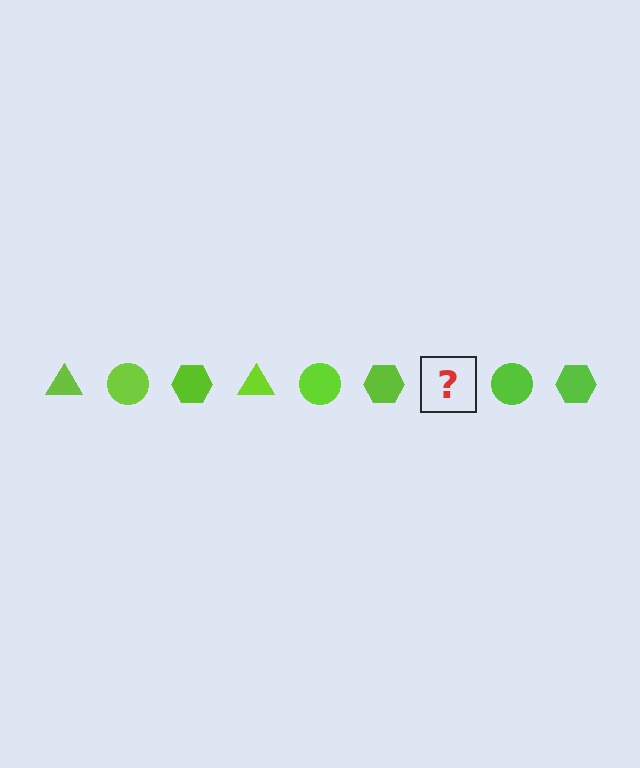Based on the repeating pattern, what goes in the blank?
The blank should be a lime triangle.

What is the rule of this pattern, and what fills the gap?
The rule is that the pattern cycles through triangle, circle, hexagon shapes in lime. The gap should be filled with a lime triangle.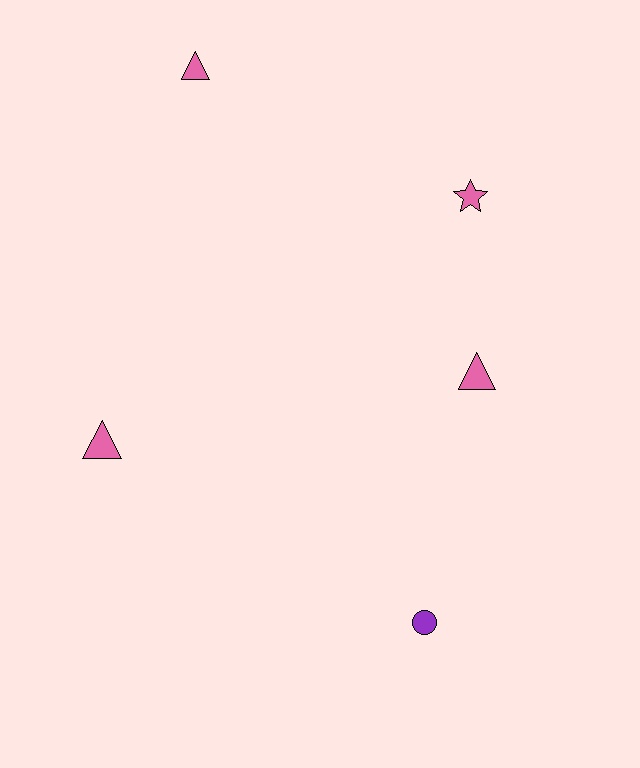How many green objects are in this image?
There are no green objects.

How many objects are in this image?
There are 5 objects.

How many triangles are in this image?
There are 3 triangles.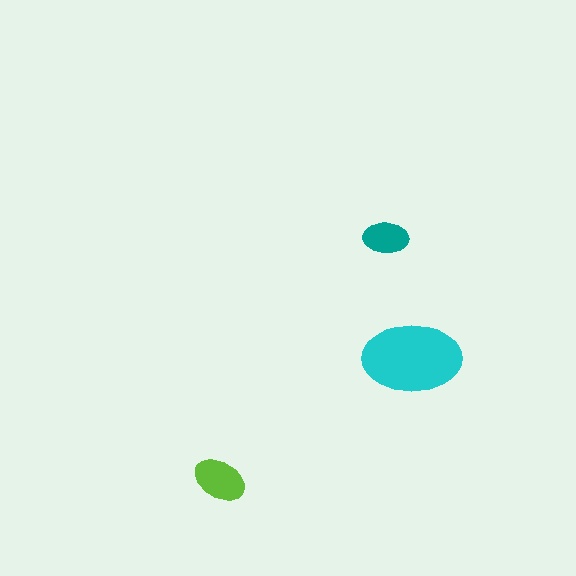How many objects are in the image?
There are 3 objects in the image.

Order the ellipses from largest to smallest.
the cyan one, the lime one, the teal one.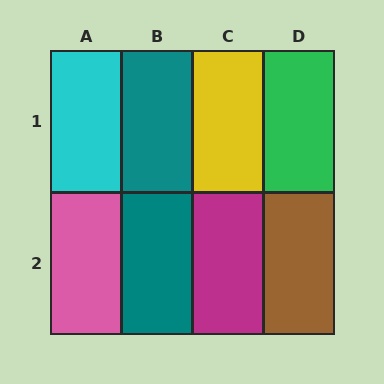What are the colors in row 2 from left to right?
Pink, teal, magenta, brown.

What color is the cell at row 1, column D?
Green.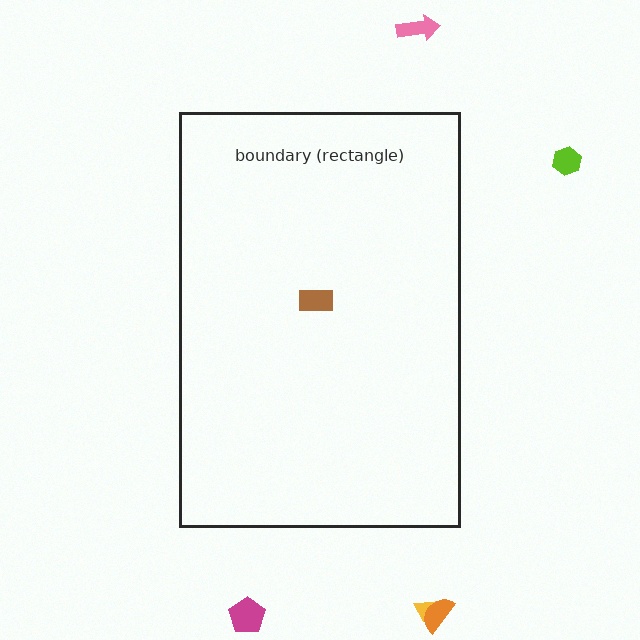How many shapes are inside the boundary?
1 inside, 5 outside.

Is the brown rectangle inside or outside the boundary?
Inside.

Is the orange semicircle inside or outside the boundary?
Outside.